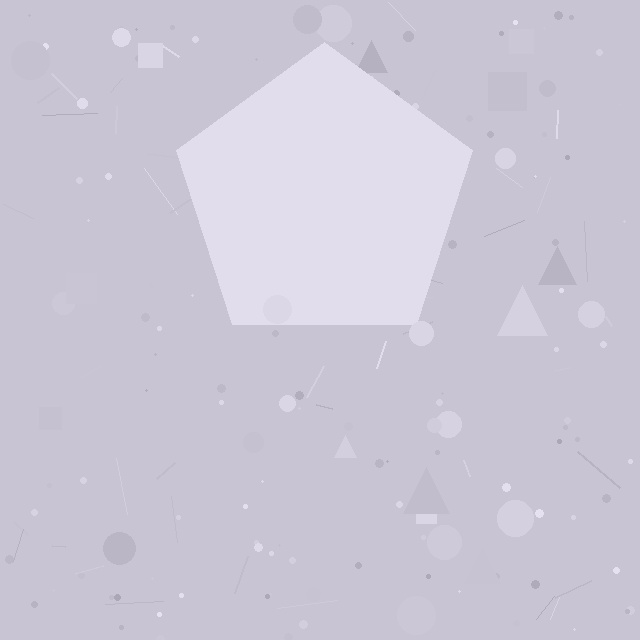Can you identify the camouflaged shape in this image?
The camouflaged shape is a pentagon.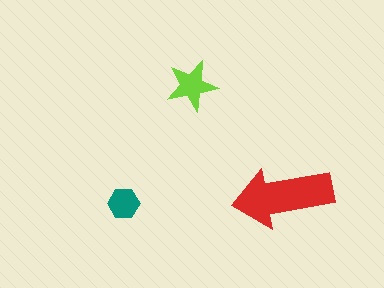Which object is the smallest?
The teal hexagon.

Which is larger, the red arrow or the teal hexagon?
The red arrow.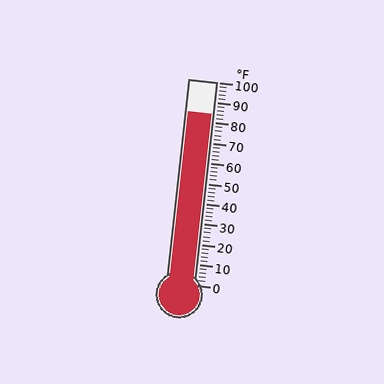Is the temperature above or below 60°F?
The temperature is above 60°F.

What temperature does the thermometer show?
The thermometer shows approximately 84°F.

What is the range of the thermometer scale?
The thermometer scale ranges from 0°F to 100°F.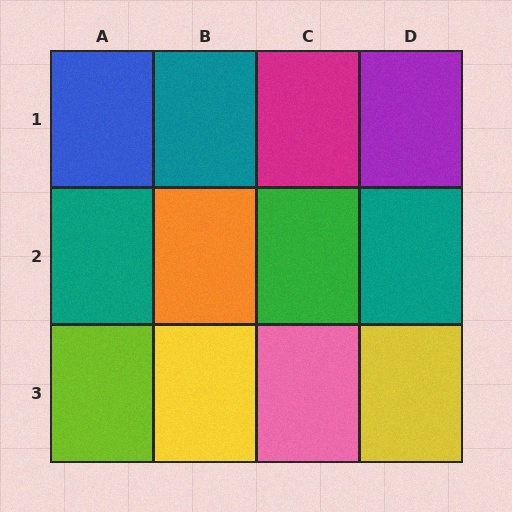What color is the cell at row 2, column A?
Teal.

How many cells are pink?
1 cell is pink.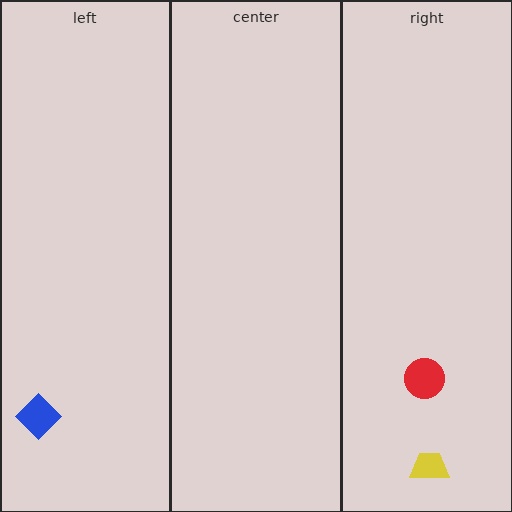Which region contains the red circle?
The right region.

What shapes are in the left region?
The blue diamond.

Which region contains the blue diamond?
The left region.